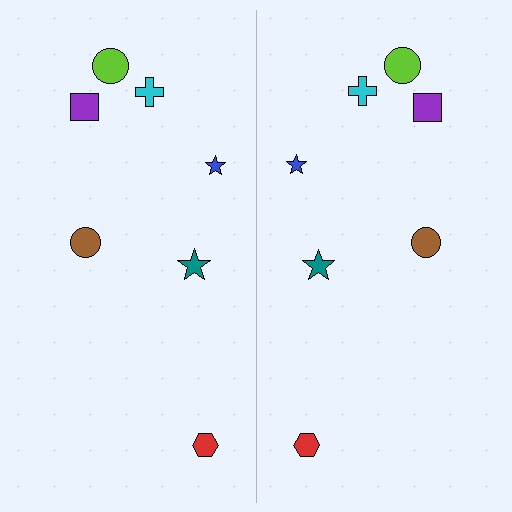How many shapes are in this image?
There are 14 shapes in this image.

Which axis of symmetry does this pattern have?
The pattern has a vertical axis of symmetry running through the center of the image.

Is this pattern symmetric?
Yes, this pattern has bilateral (reflection) symmetry.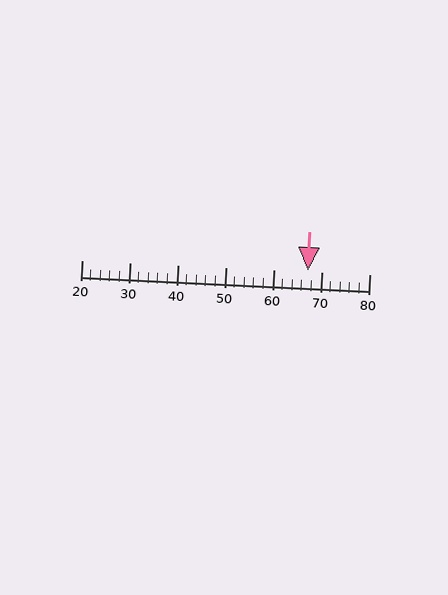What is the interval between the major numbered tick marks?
The major tick marks are spaced 10 units apart.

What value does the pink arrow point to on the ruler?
The pink arrow points to approximately 67.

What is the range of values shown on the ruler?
The ruler shows values from 20 to 80.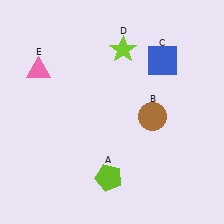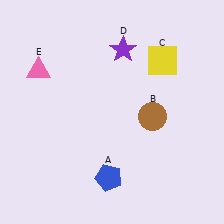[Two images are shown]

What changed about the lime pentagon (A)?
In Image 1, A is lime. In Image 2, it changed to blue.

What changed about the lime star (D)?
In Image 1, D is lime. In Image 2, it changed to purple.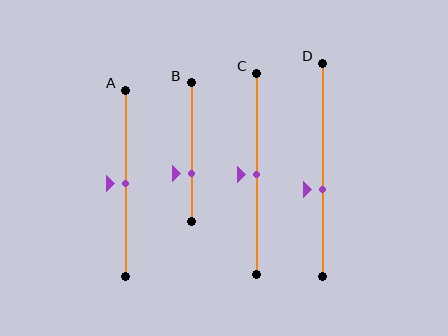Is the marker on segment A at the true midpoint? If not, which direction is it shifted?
Yes, the marker on segment A is at the true midpoint.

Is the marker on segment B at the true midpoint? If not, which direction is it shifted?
No, the marker on segment B is shifted downward by about 16% of the segment length.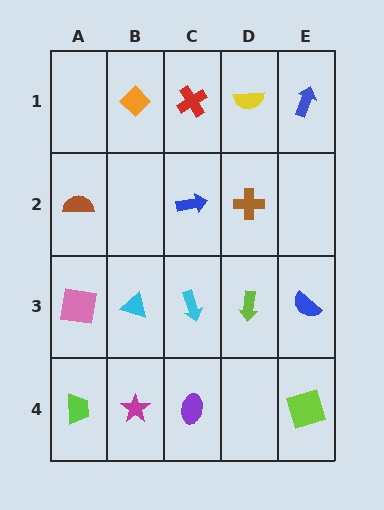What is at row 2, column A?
A brown semicircle.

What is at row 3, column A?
A pink square.